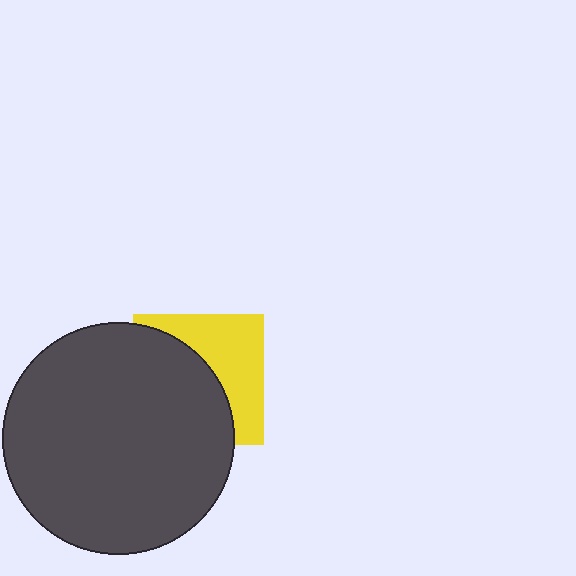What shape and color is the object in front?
The object in front is a dark gray circle.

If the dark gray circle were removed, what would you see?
You would see the complete yellow square.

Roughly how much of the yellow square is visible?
A small part of it is visible (roughly 44%).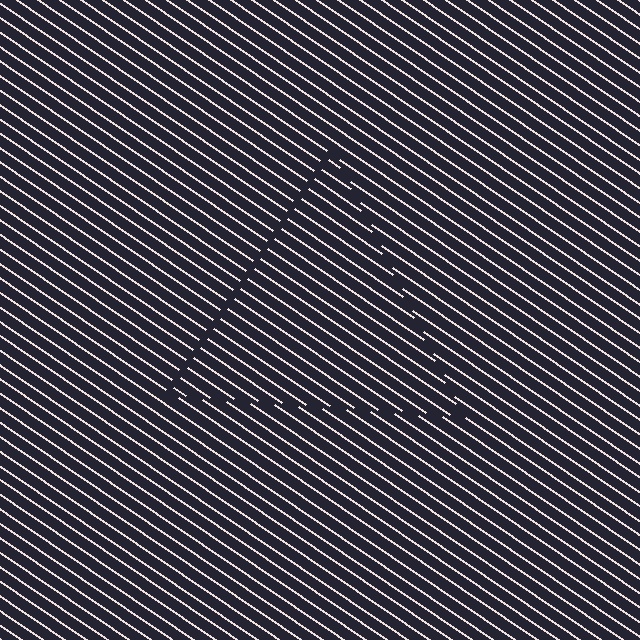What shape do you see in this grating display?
An illusory triangle. The interior of the shape contains the same grating, shifted by half a period — the contour is defined by the phase discontinuity where line-ends from the inner and outer gratings abut.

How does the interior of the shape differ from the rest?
The interior of the shape contains the same grating, shifted by half a period — the contour is defined by the phase discontinuity where line-ends from the inner and outer gratings abut.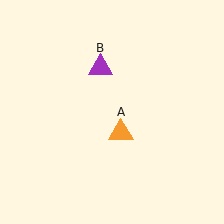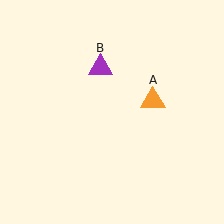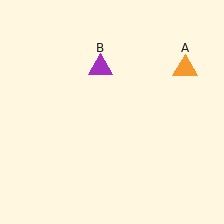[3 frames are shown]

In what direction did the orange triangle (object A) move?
The orange triangle (object A) moved up and to the right.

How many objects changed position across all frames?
1 object changed position: orange triangle (object A).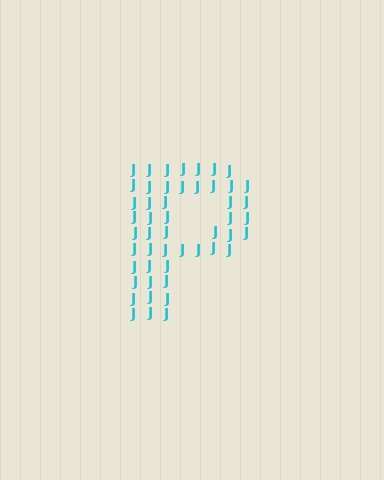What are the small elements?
The small elements are letter J's.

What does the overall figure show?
The overall figure shows the letter P.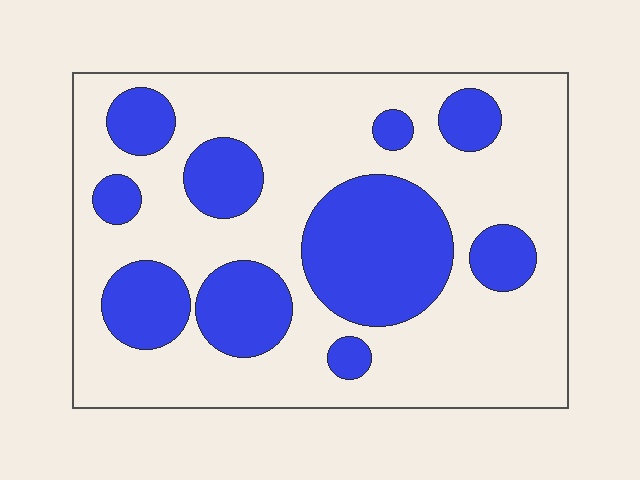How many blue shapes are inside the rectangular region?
10.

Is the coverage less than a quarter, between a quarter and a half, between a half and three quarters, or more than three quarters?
Between a quarter and a half.